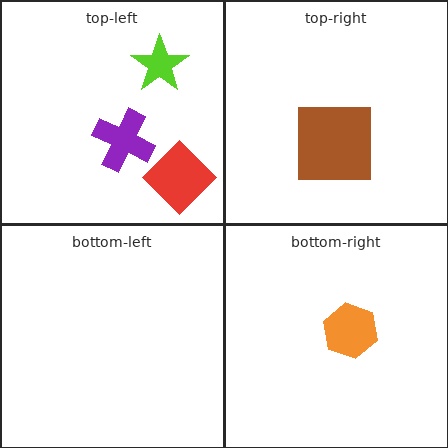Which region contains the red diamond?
The top-left region.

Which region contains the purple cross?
The top-left region.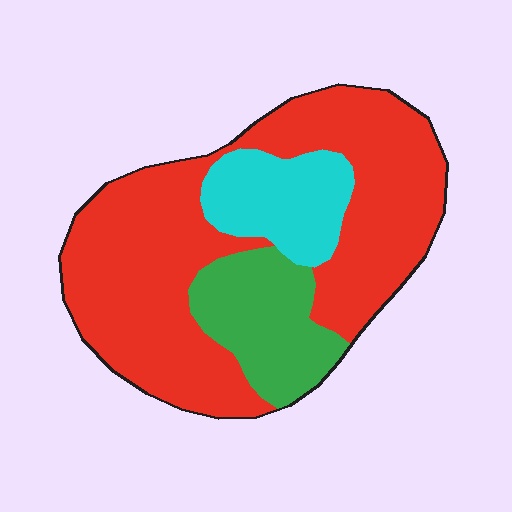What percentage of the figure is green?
Green takes up between a sixth and a third of the figure.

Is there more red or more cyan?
Red.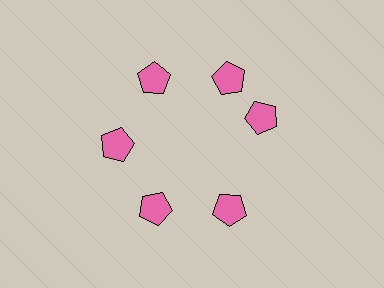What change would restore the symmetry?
The symmetry would be restored by rotating it back into even spacing with its neighbors so that all 6 pentagons sit at equal angles and equal distance from the center.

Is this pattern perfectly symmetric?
No. The 6 pink pentagons are arranged in a ring, but one element near the 3 o'clock position is rotated out of alignment along the ring, breaking the 6-fold rotational symmetry.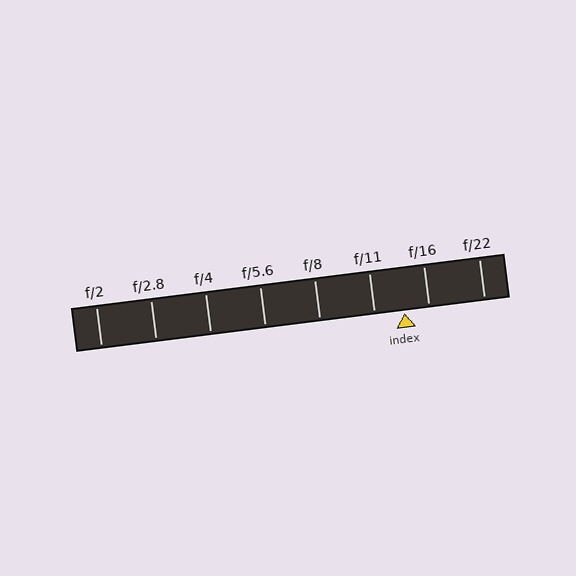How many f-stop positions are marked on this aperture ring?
There are 8 f-stop positions marked.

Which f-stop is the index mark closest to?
The index mark is closest to f/16.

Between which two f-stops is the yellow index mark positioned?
The index mark is between f/11 and f/16.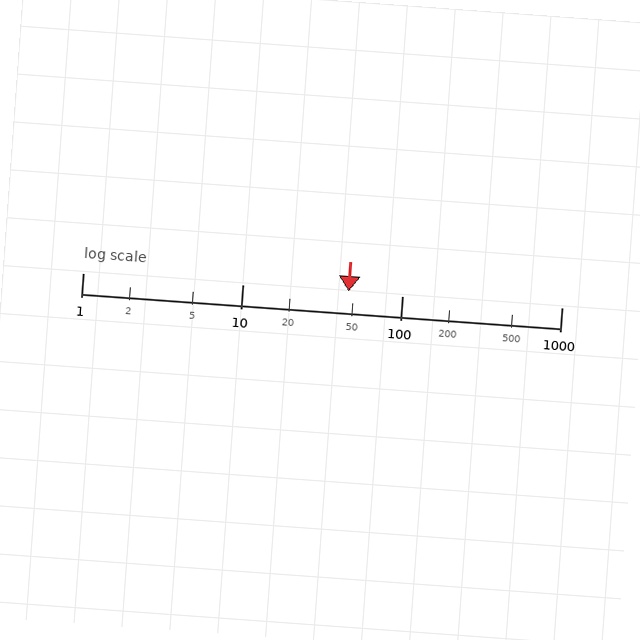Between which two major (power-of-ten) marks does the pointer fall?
The pointer is between 10 and 100.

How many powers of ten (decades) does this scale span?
The scale spans 3 decades, from 1 to 1000.